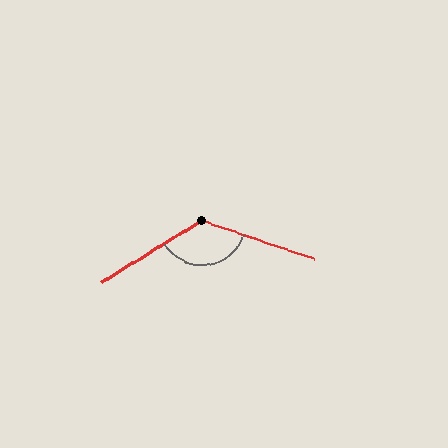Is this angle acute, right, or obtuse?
It is obtuse.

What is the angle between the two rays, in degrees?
Approximately 130 degrees.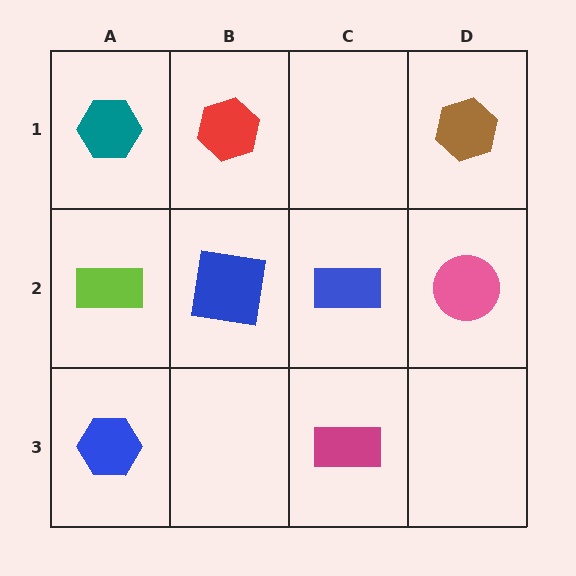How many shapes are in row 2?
4 shapes.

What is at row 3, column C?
A magenta rectangle.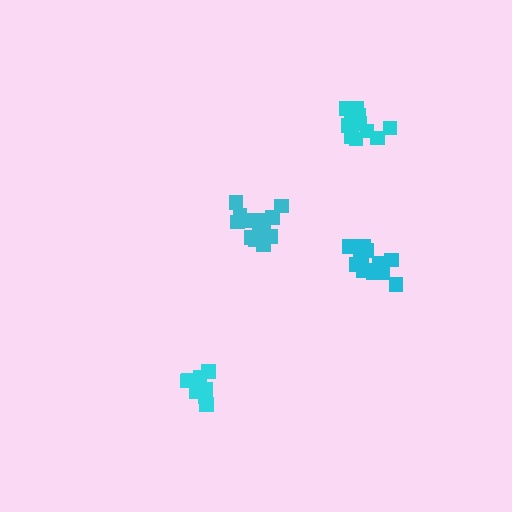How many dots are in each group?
Group 1: 15 dots, Group 2: 14 dots, Group 3: 11 dots, Group 4: 13 dots (53 total).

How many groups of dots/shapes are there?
There are 4 groups.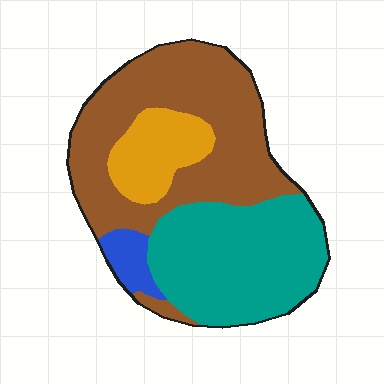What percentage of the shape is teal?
Teal covers around 35% of the shape.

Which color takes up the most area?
Brown, at roughly 45%.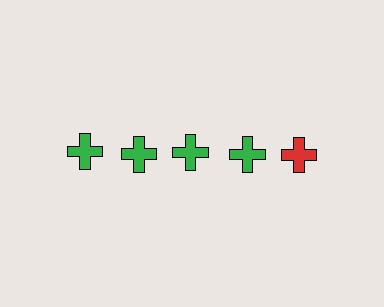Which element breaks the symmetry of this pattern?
The red cross in the top row, rightmost column breaks the symmetry. All other shapes are green crosses.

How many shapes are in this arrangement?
There are 5 shapes arranged in a grid pattern.